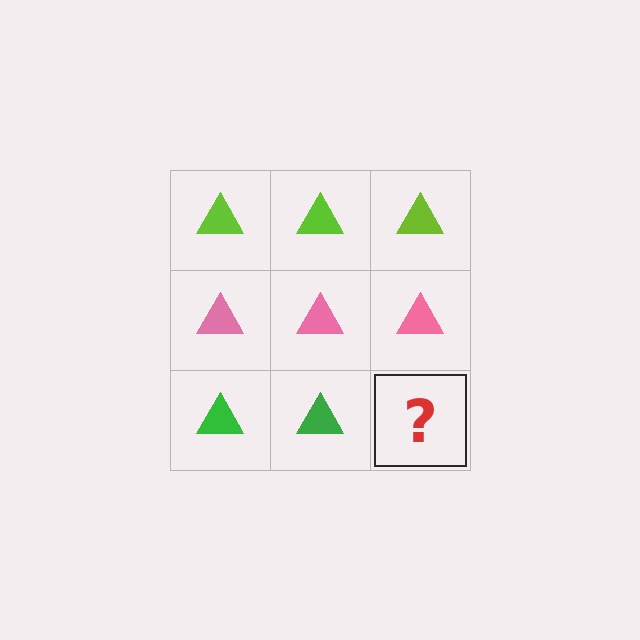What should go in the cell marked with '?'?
The missing cell should contain a green triangle.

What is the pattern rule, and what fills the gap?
The rule is that each row has a consistent color. The gap should be filled with a green triangle.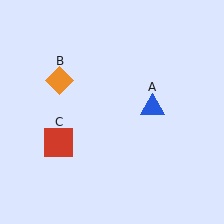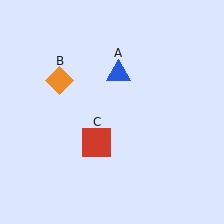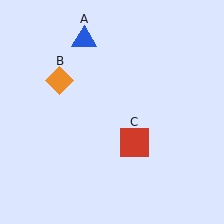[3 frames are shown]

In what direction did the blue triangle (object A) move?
The blue triangle (object A) moved up and to the left.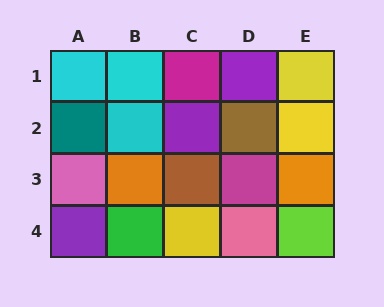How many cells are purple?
3 cells are purple.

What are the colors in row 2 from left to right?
Teal, cyan, purple, brown, yellow.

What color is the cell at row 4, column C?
Yellow.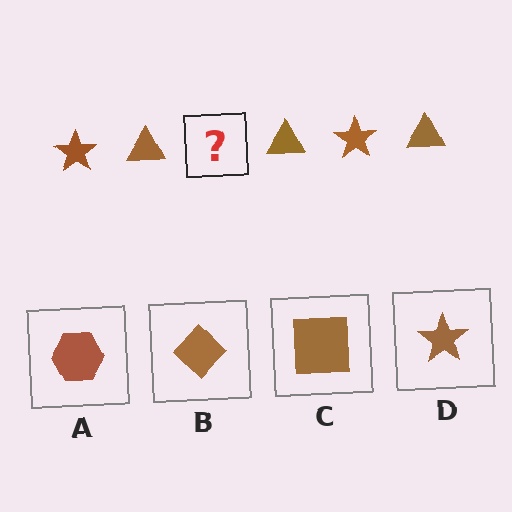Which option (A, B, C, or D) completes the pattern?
D.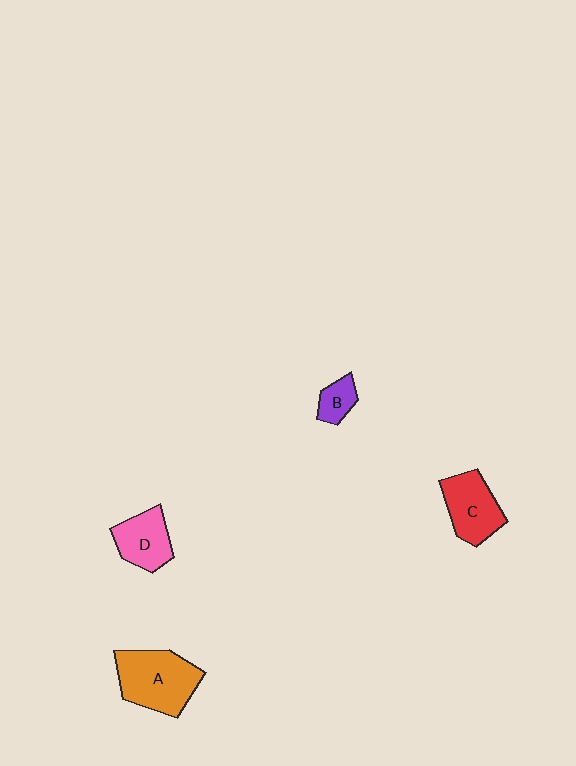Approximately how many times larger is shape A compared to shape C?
Approximately 1.4 times.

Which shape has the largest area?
Shape A (orange).